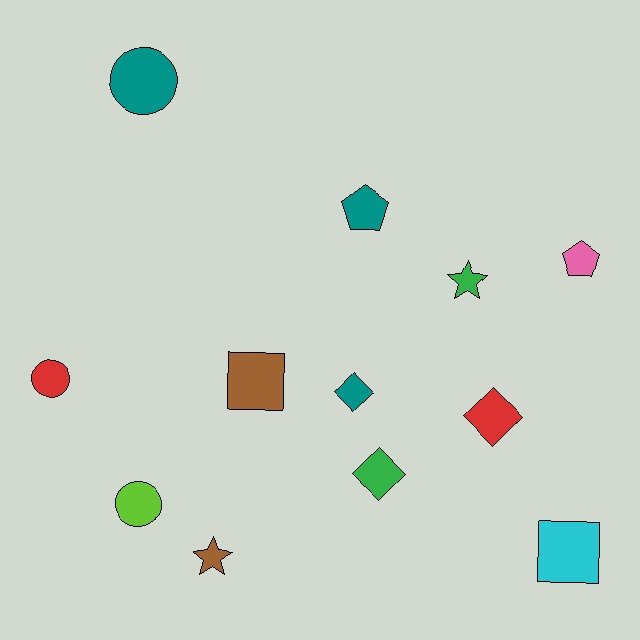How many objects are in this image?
There are 12 objects.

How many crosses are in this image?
There are no crosses.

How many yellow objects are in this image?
There are no yellow objects.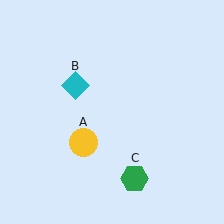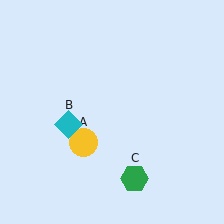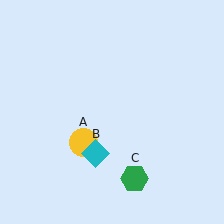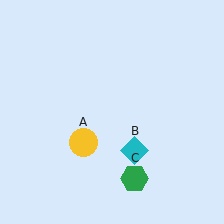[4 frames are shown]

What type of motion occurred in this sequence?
The cyan diamond (object B) rotated counterclockwise around the center of the scene.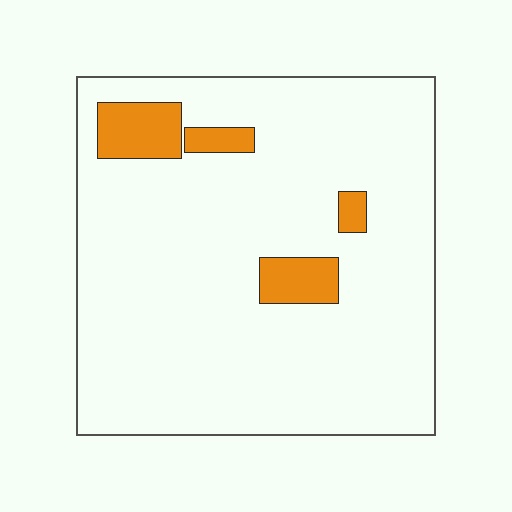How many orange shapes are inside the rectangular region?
4.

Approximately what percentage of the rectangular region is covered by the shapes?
Approximately 10%.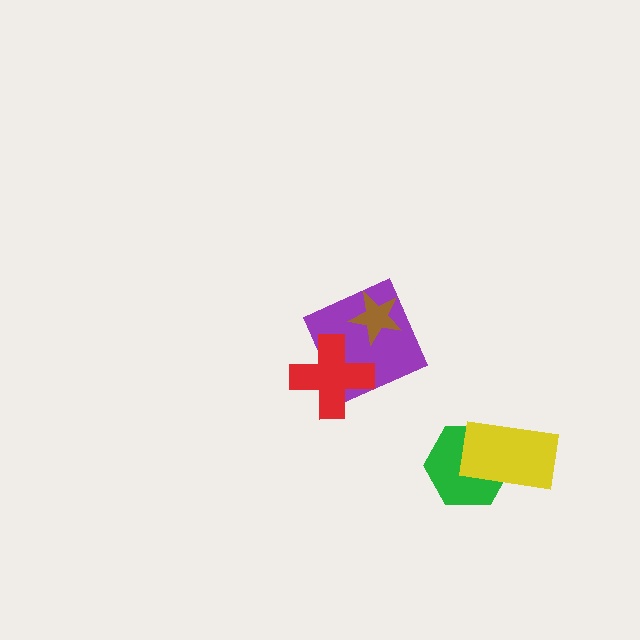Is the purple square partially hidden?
Yes, it is partially covered by another shape.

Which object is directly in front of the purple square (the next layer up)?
The brown star is directly in front of the purple square.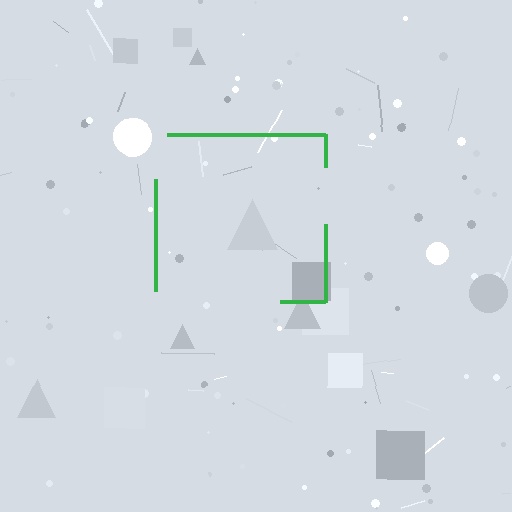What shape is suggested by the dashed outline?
The dashed outline suggests a square.